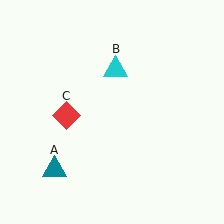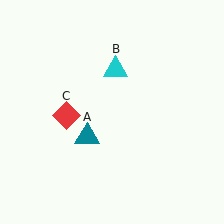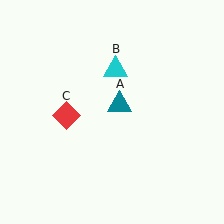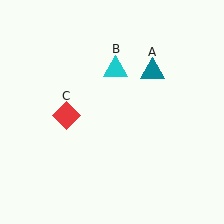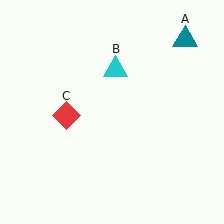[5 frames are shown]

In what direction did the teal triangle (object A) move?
The teal triangle (object A) moved up and to the right.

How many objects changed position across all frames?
1 object changed position: teal triangle (object A).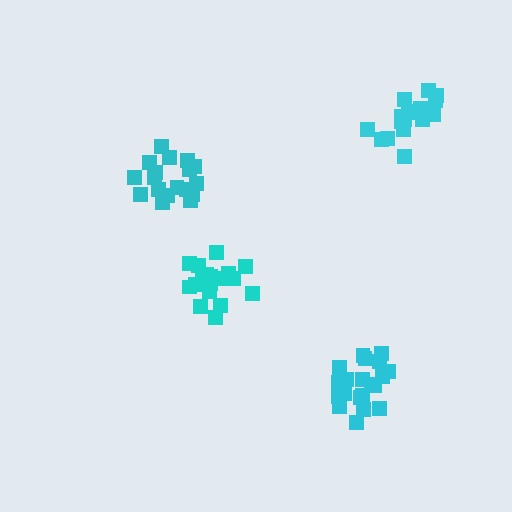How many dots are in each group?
Group 1: 20 dots, Group 2: 19 dots, Group 3: 20 dots, Group 4: 18 dots (77 total).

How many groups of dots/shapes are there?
There are 4 groups.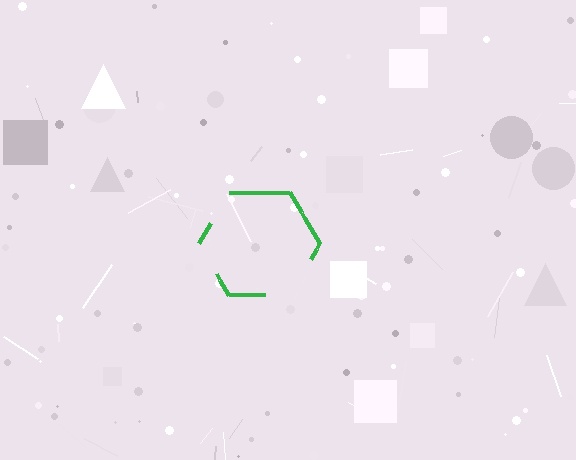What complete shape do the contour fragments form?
The contour fragments form a hexagon.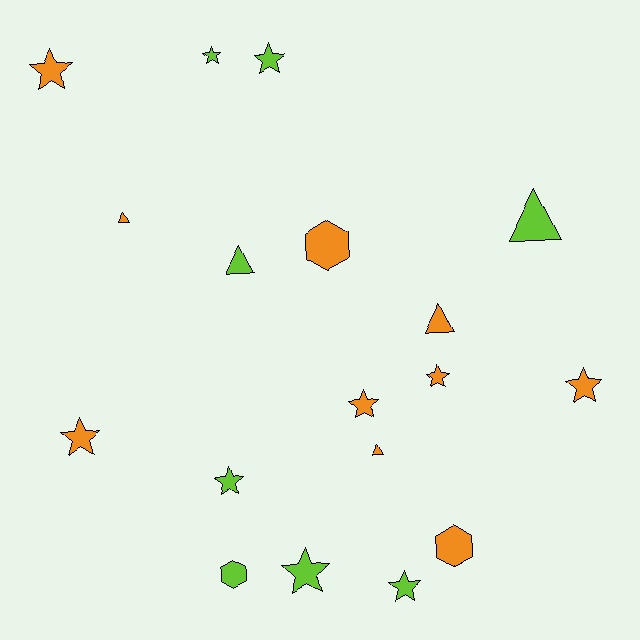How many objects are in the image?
There are 18 objects.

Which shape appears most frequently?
Star, with 10 objects.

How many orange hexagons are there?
There are 2 orange hexagons.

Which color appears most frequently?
Orange, with 10 objects.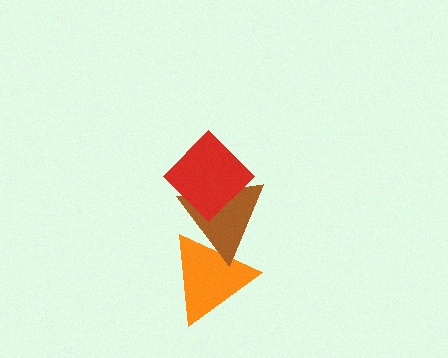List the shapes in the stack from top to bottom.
From top to bottom: the red diamond, the brown triangle, the orange triangle.